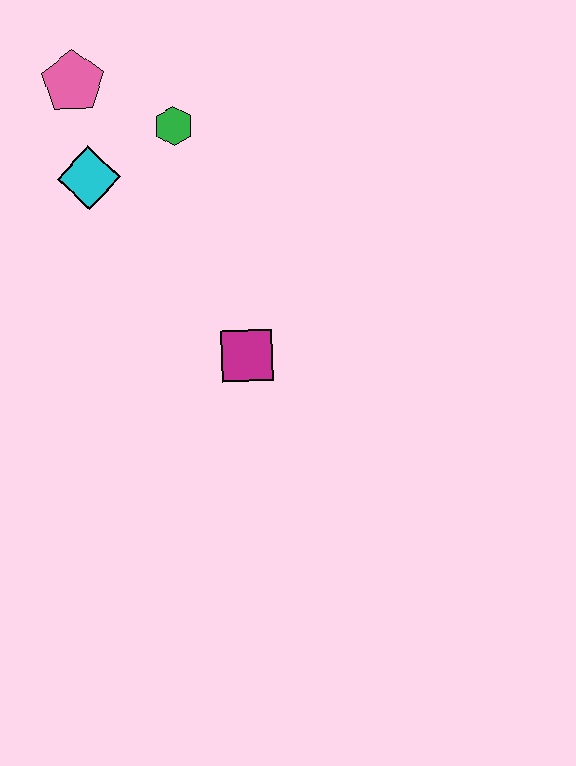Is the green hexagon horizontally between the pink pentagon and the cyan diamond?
No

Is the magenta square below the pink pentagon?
Yes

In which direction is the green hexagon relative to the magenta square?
The green hexagon is above the magenta square.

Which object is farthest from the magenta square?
The pink pentagon is farthest from the magenta square.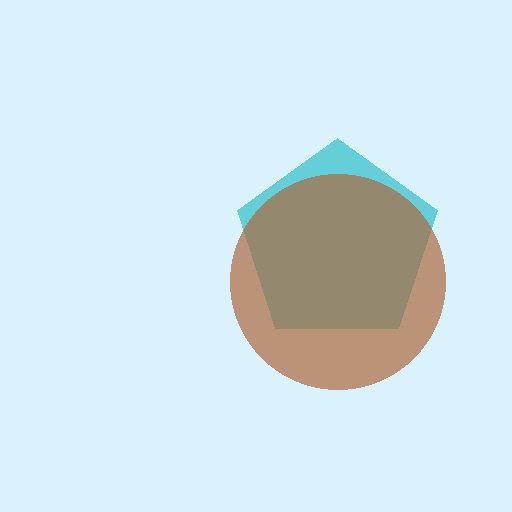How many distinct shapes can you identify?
There are 2 distinct shapes: a cyan pentagon, a brown circle.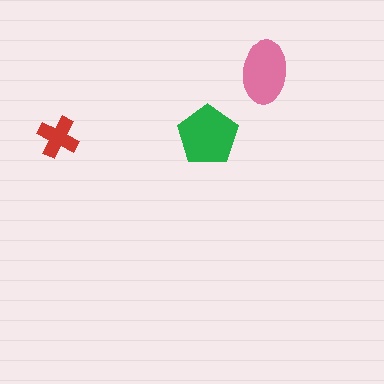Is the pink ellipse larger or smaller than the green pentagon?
Smaller.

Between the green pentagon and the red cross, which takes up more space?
The green pentagon.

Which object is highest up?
The pink ellipse is topmost.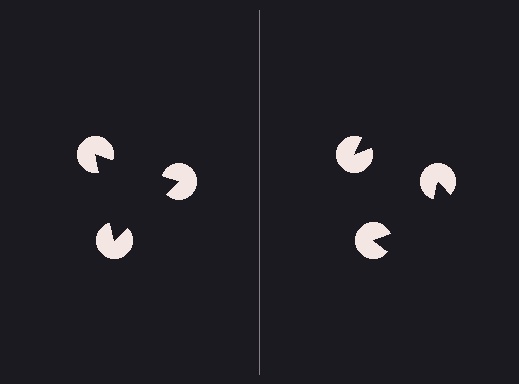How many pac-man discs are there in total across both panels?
6 — 3 on each side.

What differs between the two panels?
The pac-man discs are positioned identically on both sides; only the wedge orientations differ. On the left they align to a triangle; on the right they are misaligned.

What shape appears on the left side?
An illusory triangle.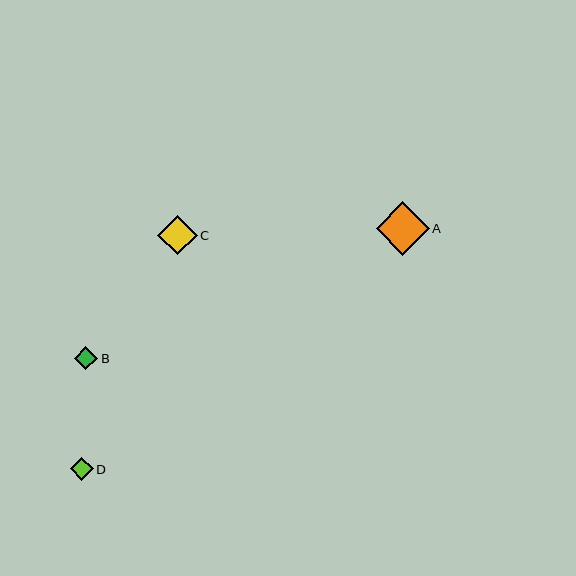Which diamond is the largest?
Diamond A is the largest with a size of approximately 53 pixels.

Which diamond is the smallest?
Diamond D is the smallest with a size of approximately 23 pixels.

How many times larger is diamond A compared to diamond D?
Diamond A is approximately 2.3 times the size of diamond D.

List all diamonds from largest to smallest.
From largest to smallest: A, C, B, D.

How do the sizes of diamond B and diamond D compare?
Diamond B and diamond D are approximately the same size.